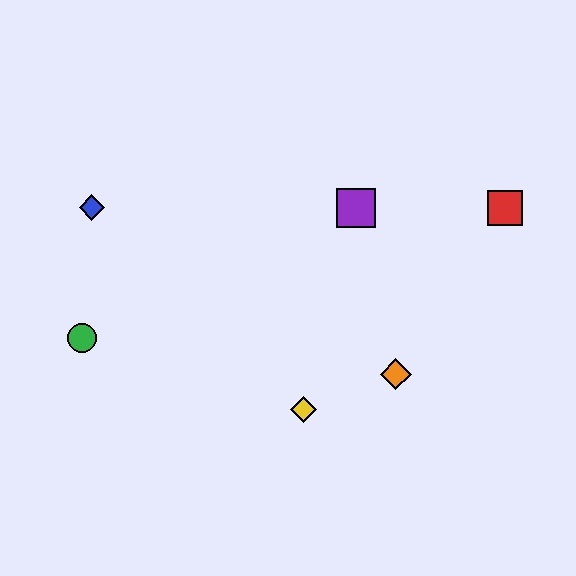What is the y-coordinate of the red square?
The red square is at y≈208.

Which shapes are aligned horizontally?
The red square, the blue diamond, the purple square are aligned horizontally.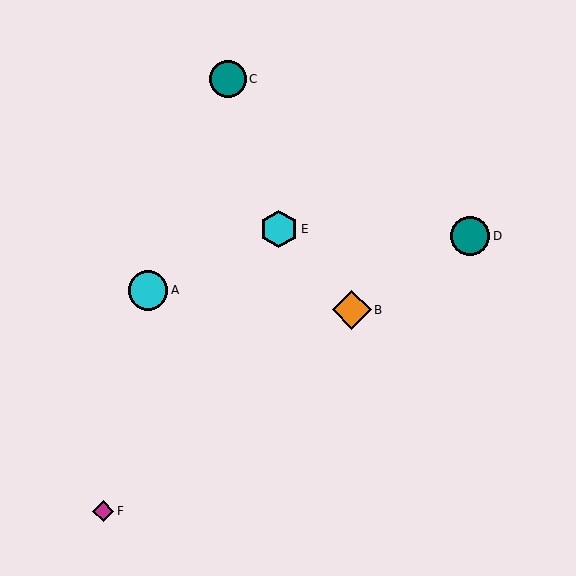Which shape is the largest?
The cyan circle (labeled A) is the largest.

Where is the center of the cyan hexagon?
The center of the cyan hexagon is at (279, 229).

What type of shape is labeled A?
Shape A is a cyan circle.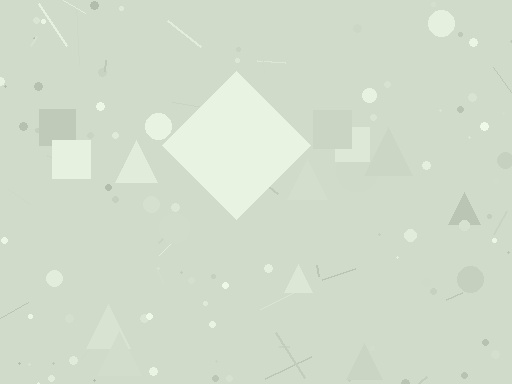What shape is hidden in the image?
A diamond is hidden in the image.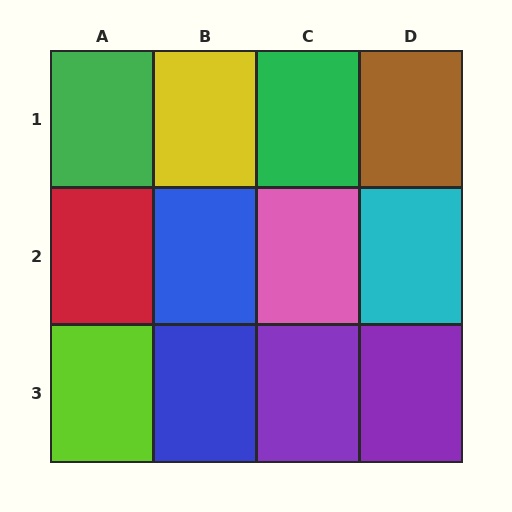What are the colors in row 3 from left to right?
Lime, blue, purple, purple.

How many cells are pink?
1 cell is pink.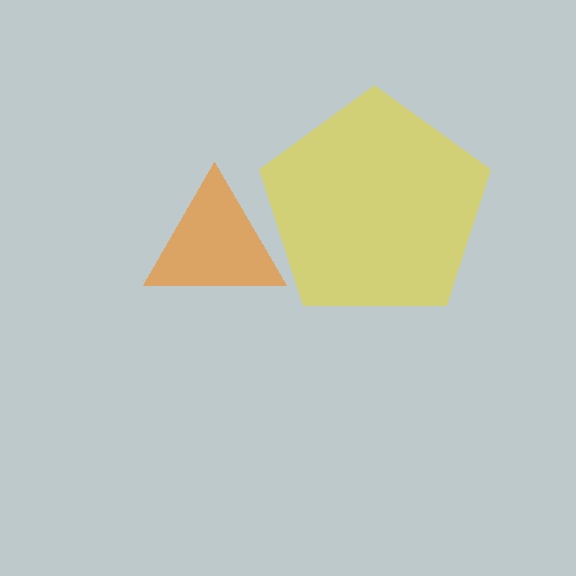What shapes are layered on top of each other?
The layered shapes are: a yellow pentagon, an orange triangle.